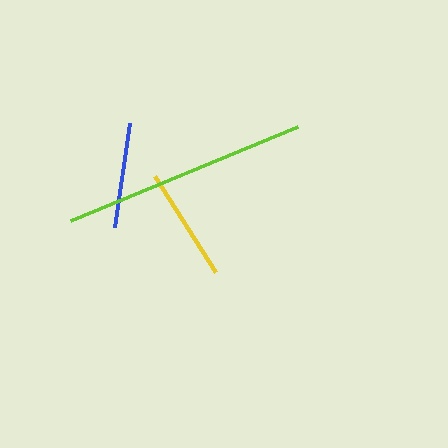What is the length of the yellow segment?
The yellow segment is approximately 114 pixels long.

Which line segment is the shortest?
The blue line is the shortest at approximately 104 pixels.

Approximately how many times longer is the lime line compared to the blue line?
The lime line is approximately 2.3 times the length of the blue line.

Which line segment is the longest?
The lime line is the longest at approximately 245 pixels.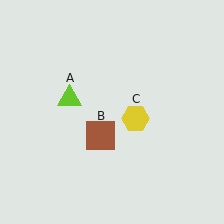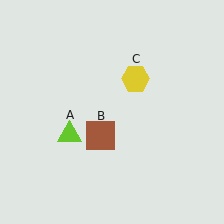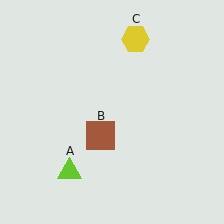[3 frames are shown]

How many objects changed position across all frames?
2 objects changed position: lime triangle (object A), yellow hexagon (object C).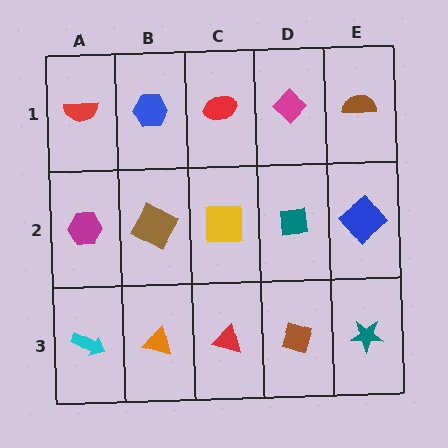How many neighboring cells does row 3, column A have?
2.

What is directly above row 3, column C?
A yellow square.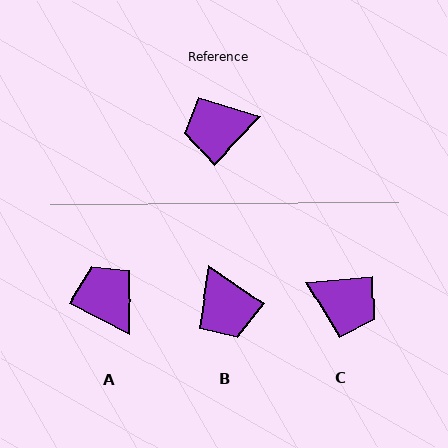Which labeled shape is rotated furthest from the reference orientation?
C, about 139 degrees away.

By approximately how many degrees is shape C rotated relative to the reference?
Approximately 139 degrees counter-clockwise.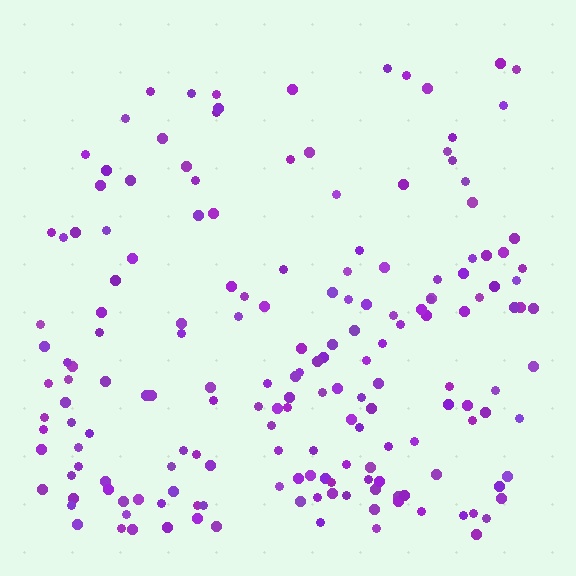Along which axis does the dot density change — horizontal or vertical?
Vertical.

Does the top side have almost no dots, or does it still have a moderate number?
Still a moderate number, just noticeably fewer than the bottom.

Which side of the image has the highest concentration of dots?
The bottom.